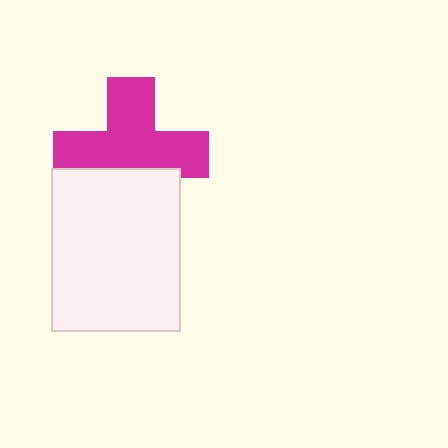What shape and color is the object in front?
The object in front is a white rectangle.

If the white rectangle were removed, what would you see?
You would see the complete magenta cross.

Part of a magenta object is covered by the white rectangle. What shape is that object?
It is a cross.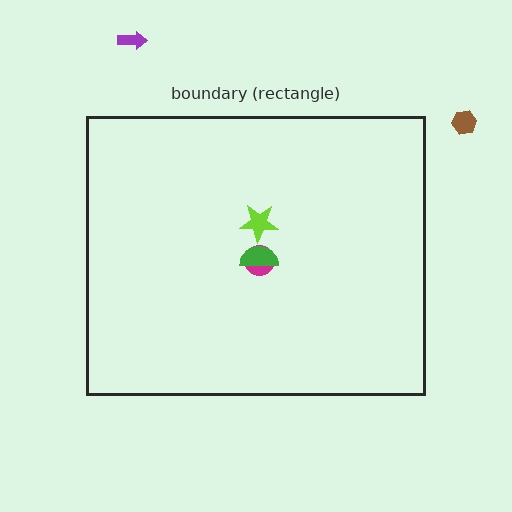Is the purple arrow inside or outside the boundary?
Outside.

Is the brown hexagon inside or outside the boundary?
Outside.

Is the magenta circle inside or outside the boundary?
Inside.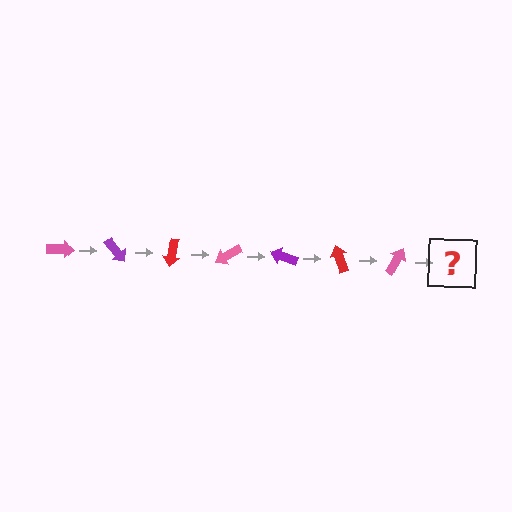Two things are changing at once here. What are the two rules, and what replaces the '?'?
The two rules are that it rotates 50 degrees each step and the color cycles through pink, purple, and red. The '?' should be a purple arrow, rotated 350 degrees from the start.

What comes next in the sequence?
The next element should be a purple arrow, rotated 350 degrees from the start.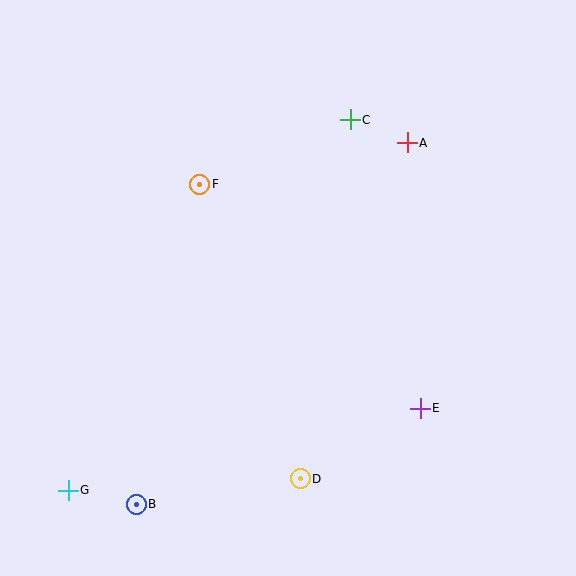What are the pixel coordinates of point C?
Point C is at (350, 120).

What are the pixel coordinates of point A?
Point A is at (407, 143).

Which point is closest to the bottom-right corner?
Point E is closest to the bottom-right corner.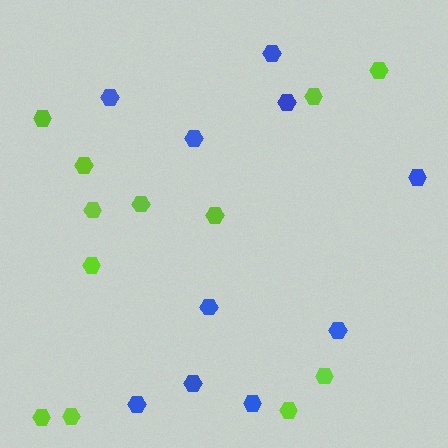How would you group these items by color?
There are 2 groups: one group of lime hexagons (12) and one group of blue hexagons (10).